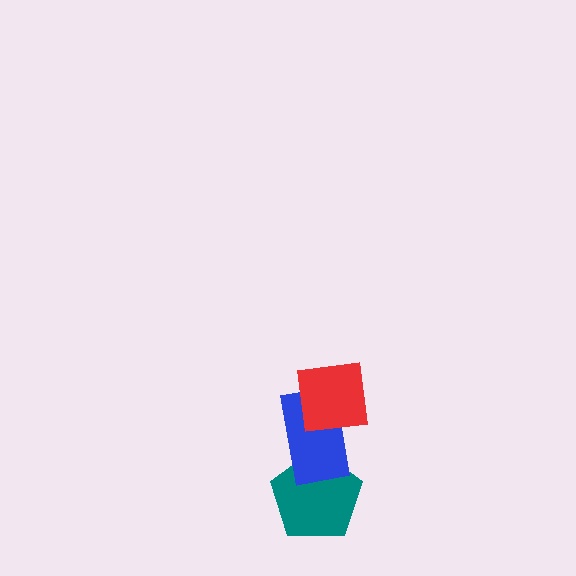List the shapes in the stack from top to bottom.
From top to bottom: the red square, the blue rectangle, the teal pentagon.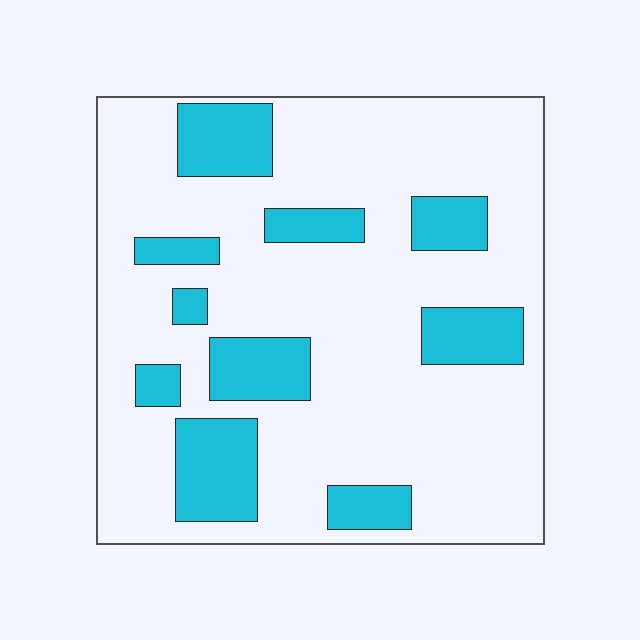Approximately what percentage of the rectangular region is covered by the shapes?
Approximately 25%.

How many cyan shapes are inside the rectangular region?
10.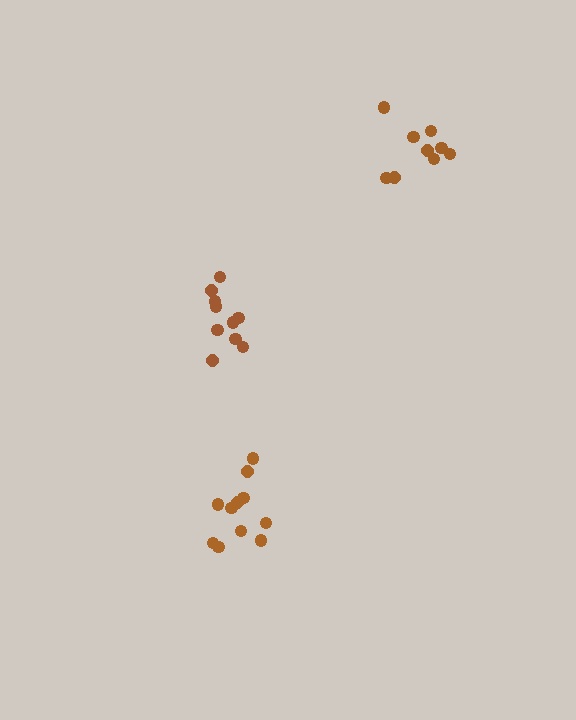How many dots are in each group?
Group 1: 9 dots, Group 2: 11 dots, Group 3: 10 dots (30 total).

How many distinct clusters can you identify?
There are 3 distinct clusters.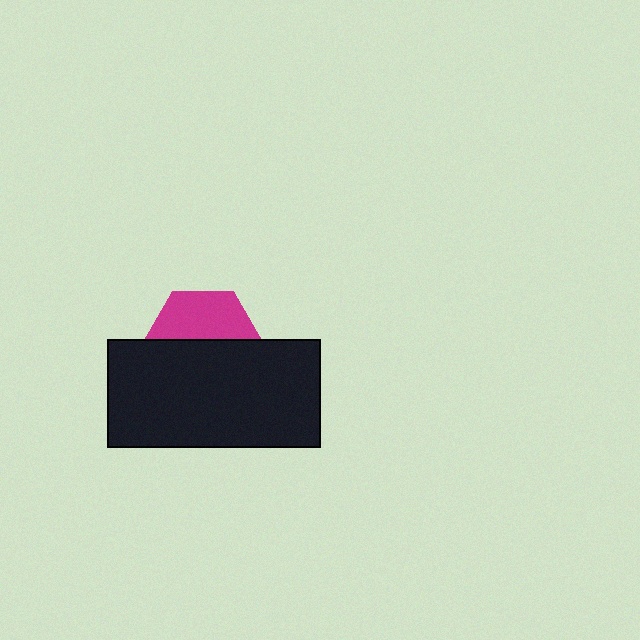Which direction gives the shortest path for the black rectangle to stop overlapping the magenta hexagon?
Moving down gives the shortest separation.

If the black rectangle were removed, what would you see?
You would see the complete magenta hexagon.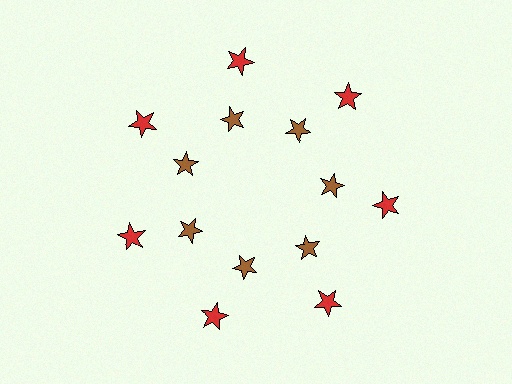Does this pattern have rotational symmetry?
Yes, this pattern has 7-fold rotational symmetry. It looks the same after rotating 51 degrees around the center.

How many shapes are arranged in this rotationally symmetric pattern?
There are 14 shapes, arranged in 7 groups of 2.